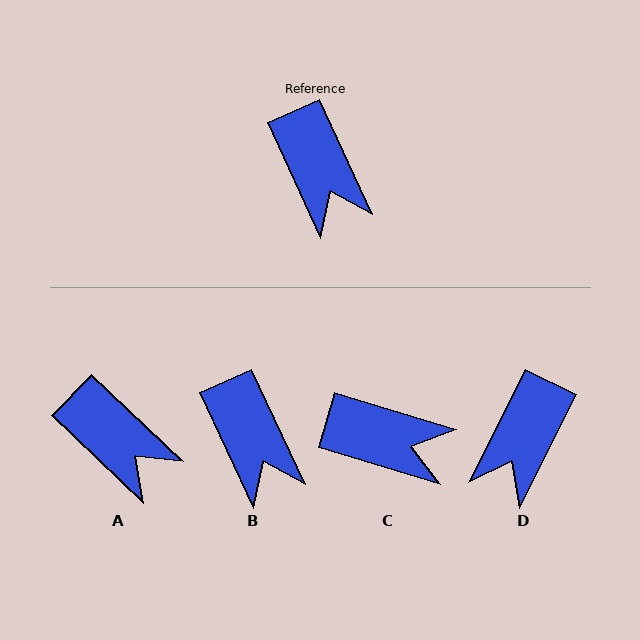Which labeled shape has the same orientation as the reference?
B.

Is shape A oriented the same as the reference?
No, it is off by about 22 degrees.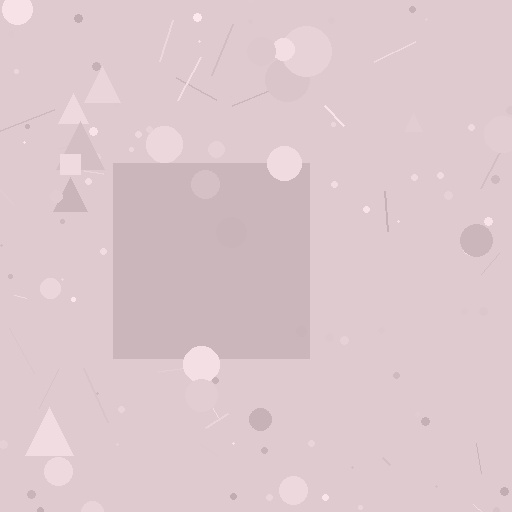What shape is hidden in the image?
A square is hidden in the image.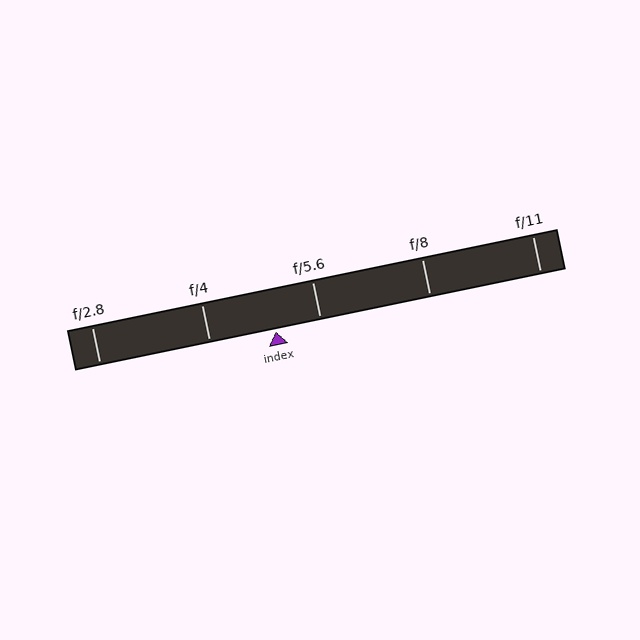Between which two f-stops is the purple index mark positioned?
The index mark is between f/4 and f/5.6.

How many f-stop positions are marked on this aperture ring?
There are 5 f-stop positions marked.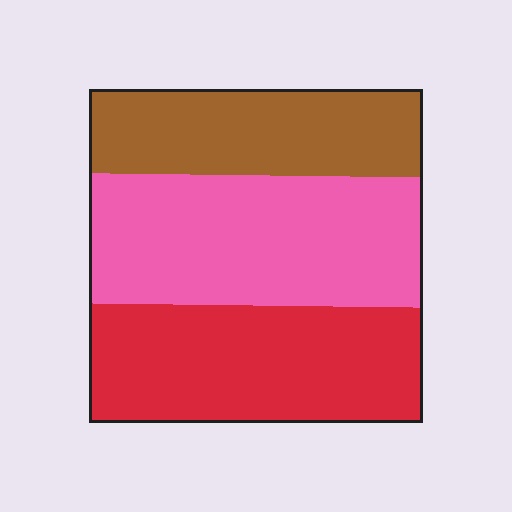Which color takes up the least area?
Brown, at roughly 25%.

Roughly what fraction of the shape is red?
Red covers 35% of the shape.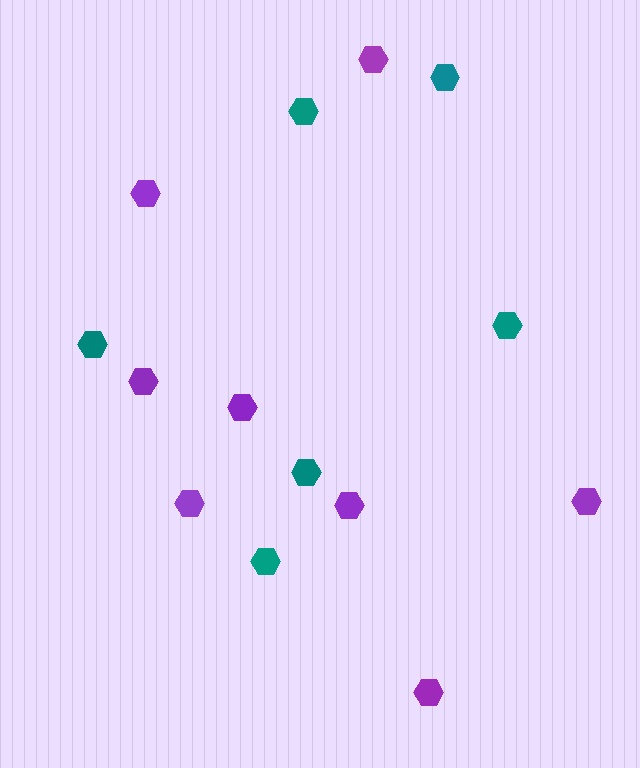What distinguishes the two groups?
There are 2 groups: one group of teal hexagons (6) and one group of purple hexagons (8).